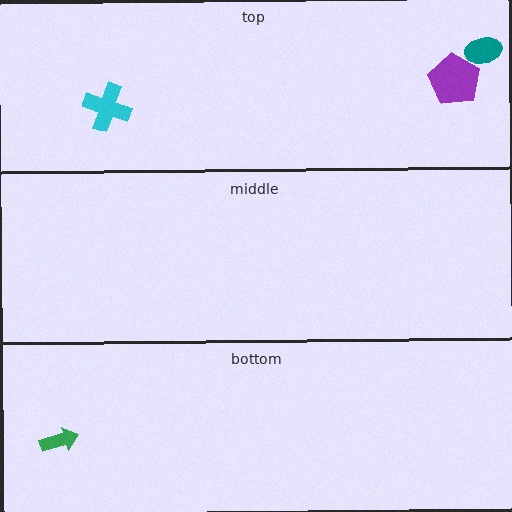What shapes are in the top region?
The cyan cross, the purple pentagon, the teal ellipse.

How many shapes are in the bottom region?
1.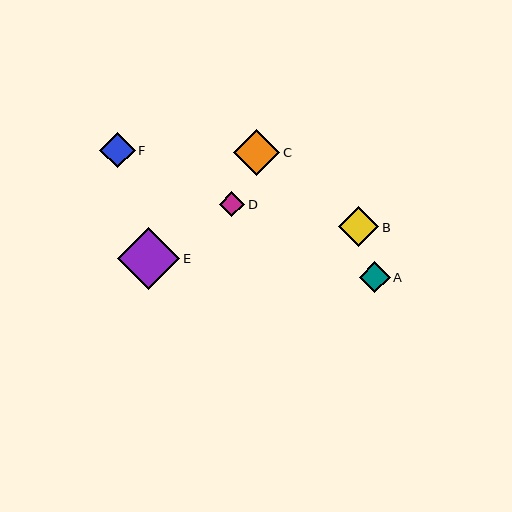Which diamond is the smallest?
Diamond D is the smallest with a size of approximately 25 pixels.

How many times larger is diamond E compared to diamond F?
Diamond E is approximately 1.7 times the size of diamond F.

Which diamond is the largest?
Diamond E is the largest with a size of approximately 62 pixels.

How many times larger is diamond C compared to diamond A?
Diamond C is approximately 1.5 times the size of diamond A.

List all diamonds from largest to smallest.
From largest to smallest: E, C, B, F, A, D.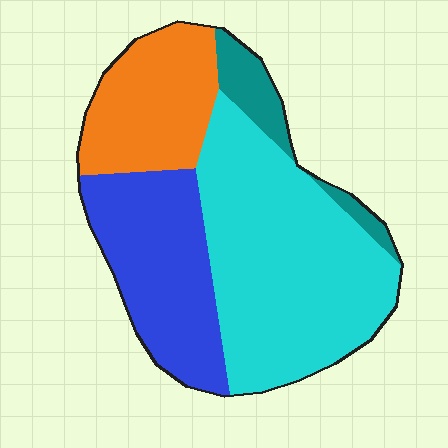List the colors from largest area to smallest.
From largest to smallest: cyan, blue, orange, teal.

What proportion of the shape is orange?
Orange takes up between a sixth and a third of the shape.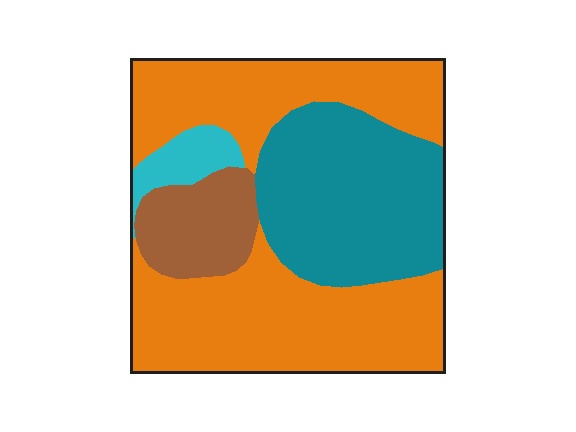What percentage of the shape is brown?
Brown takes up about one tenth (1/10) of the shape.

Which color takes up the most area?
Orange, at roughly 55%.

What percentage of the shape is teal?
Teal covers 29% of the shape.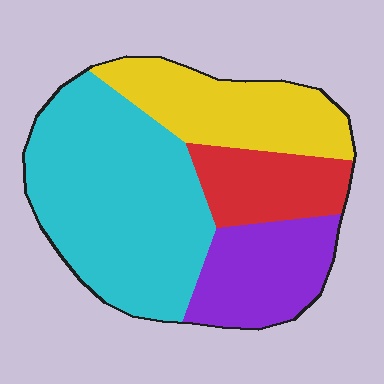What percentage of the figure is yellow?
Yellow takes up less than a quarter of the figure.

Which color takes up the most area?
Cyan, at roughly 45%.